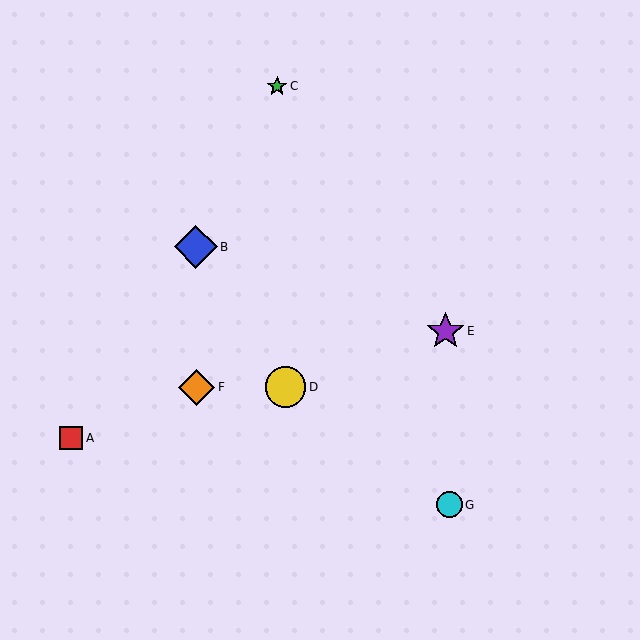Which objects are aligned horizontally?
Objects D, F are aligned horizontally.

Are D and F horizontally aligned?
Yes, both are at y≈387.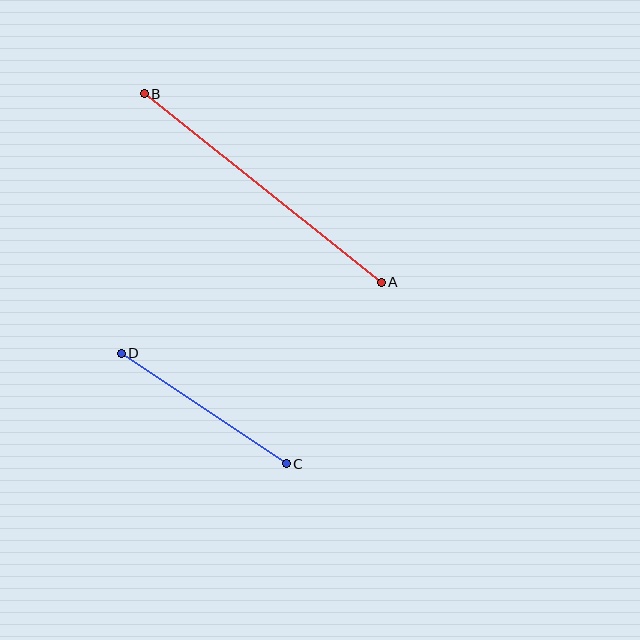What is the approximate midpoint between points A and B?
The midpoint is at approximately (263, 188) pixels.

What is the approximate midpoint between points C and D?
The midpoint is at approximately (204, 408) pixels.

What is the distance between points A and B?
The distance is approximately 303 pixels.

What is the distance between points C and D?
The distance is approximately 198 pixels.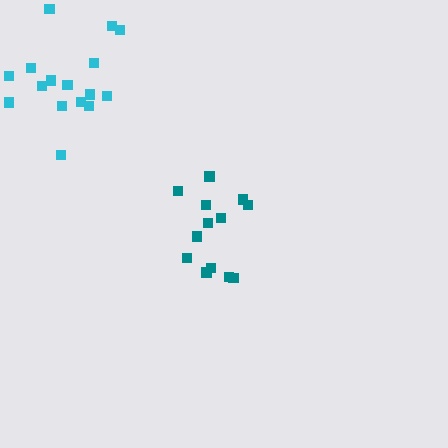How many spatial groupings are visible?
There are 2 spatial groupings.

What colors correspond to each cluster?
The clusters are colored: cyan, teal.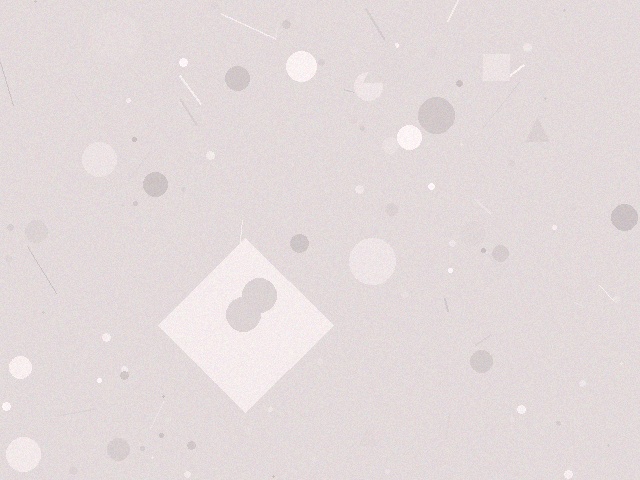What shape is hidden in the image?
A diamond is hidden in the image.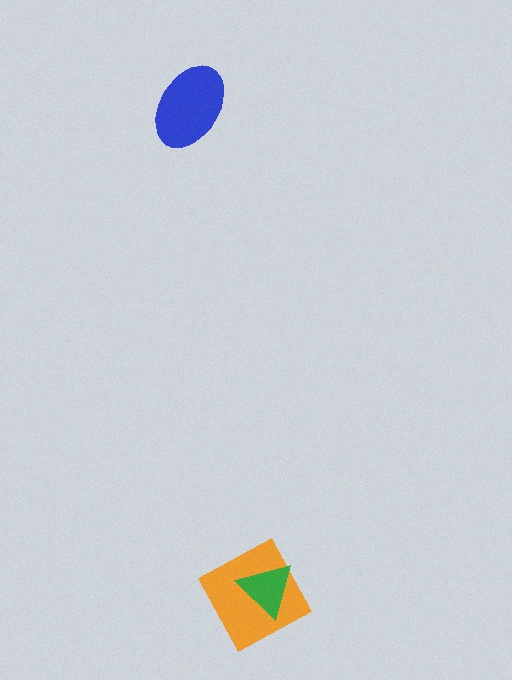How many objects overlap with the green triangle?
1 object overlaps with the green triangle.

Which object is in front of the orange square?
The green triangle is in front of the orange square.